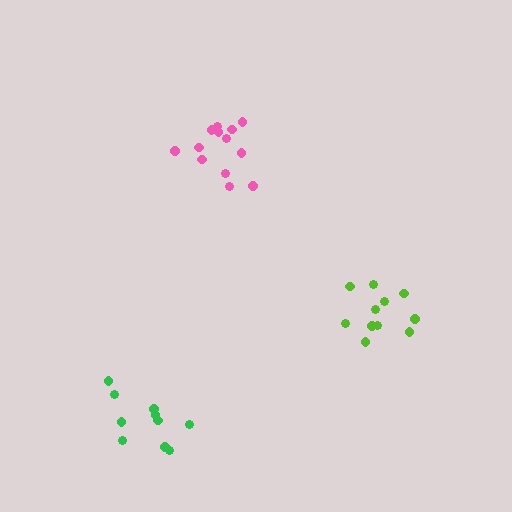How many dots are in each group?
Group 1: 10 dots, Group 2: 13 dots, Group 3: 11 dots (34 total).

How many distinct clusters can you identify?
There are 3 distinct clusters.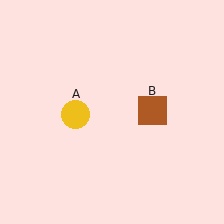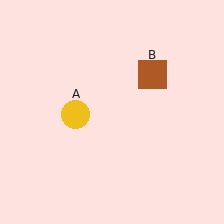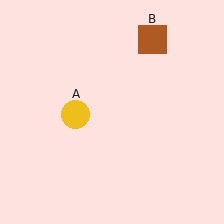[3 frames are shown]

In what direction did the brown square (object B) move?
The brown square (object B) moved up.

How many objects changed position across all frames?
1 object changed position: brown square (object B).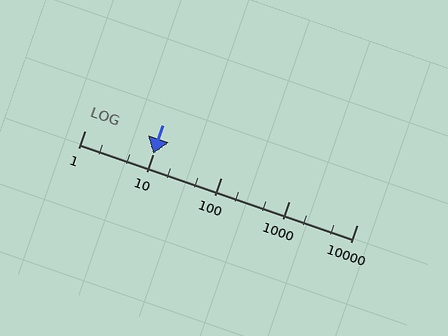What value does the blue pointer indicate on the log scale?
The pointer indicates approximately 10.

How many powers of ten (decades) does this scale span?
The scale spans 4 decades, from 1 to 10000.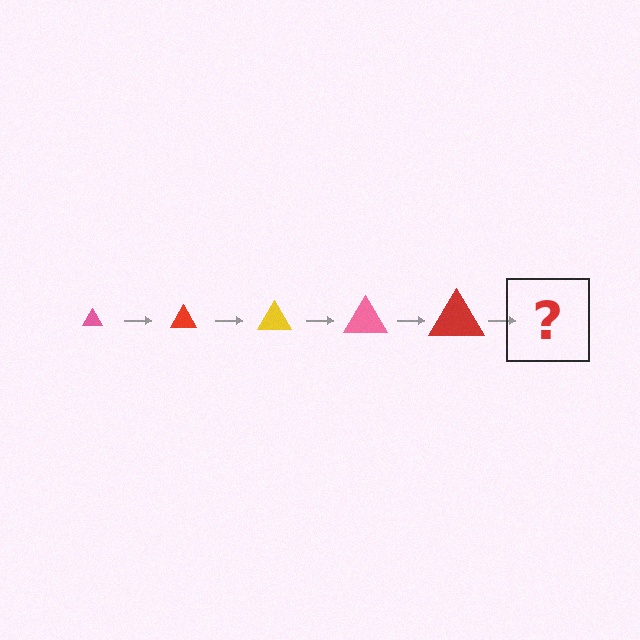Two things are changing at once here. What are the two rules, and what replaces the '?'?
The two rules are that the triangle grows larger each step and the color cycles through pink, red, and yellow. The '?' should be a yellow triangle, larger than the previous one.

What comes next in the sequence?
The next element should be a yellow triangle, larger than the previous one.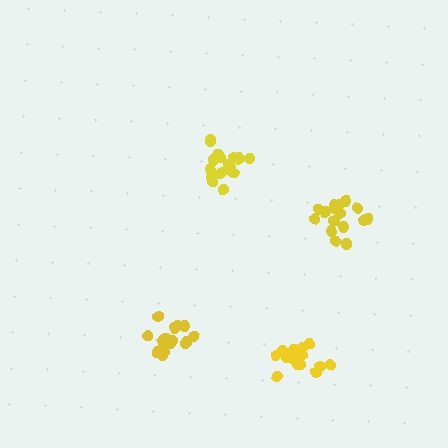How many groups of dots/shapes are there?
There are 4 groups.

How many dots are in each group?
Group 1: 19 dots, Group 2: 15 dots, Group 3: 19 dots, Group 4: 18 dots (71 total).